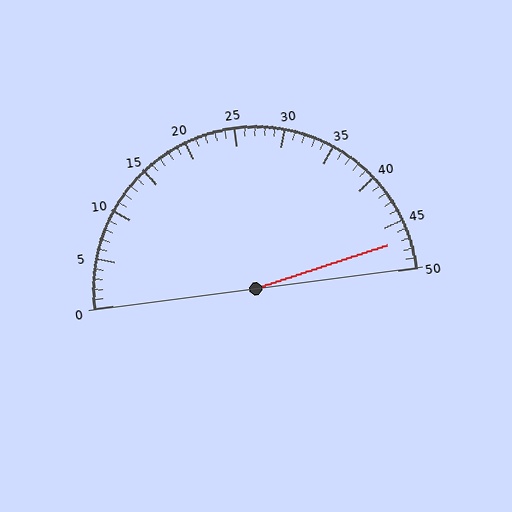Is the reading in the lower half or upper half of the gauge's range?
The reading is in the upper half of the range (0 to 50).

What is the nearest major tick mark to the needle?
The nearest major tick mark is 45.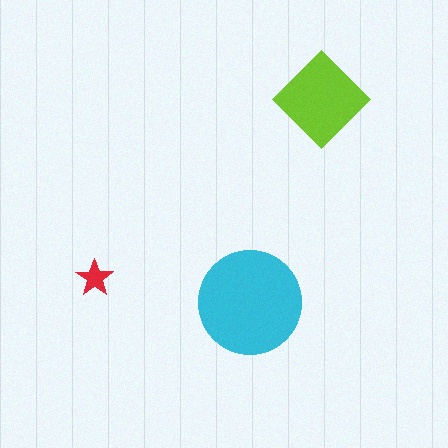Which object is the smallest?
The red star.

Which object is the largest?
The cyan circle.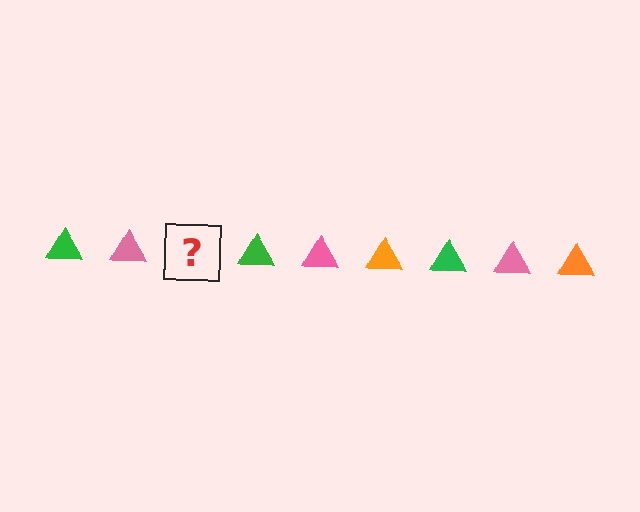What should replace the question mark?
The question mark should be replaced with an orange triangle.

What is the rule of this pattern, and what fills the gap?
The rule is that the pattern cycles through green, pink, orange triangles. The gap should be filled with an orange triangle.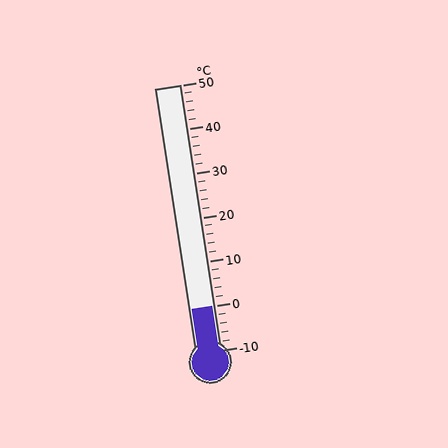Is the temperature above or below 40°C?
The temperature is below 40°C.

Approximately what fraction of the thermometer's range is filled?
The thermometer is filled to approximately 15% of its range.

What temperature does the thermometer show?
The thermometer shows approximately 0°C.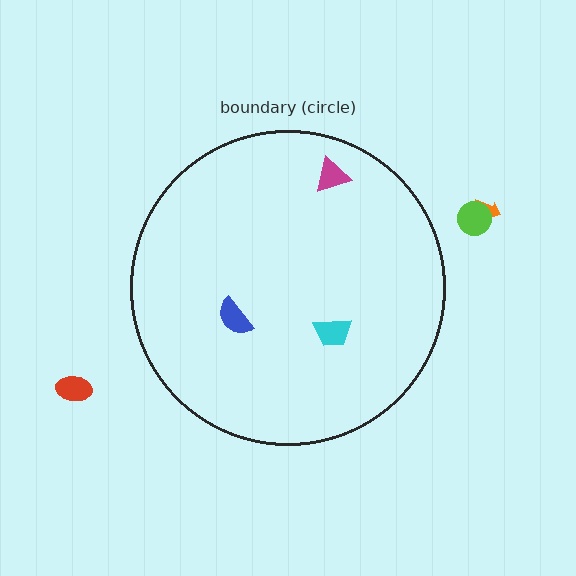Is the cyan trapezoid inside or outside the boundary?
Inside.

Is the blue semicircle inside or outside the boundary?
Inside.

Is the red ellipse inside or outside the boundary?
Outside.